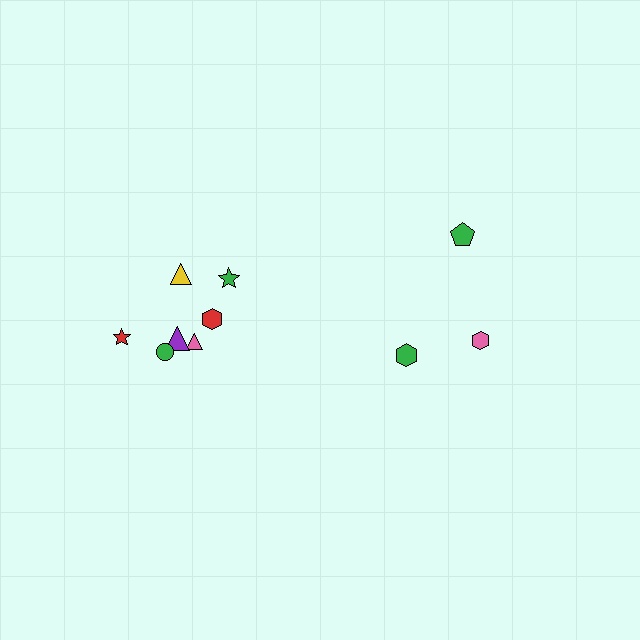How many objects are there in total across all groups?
There are 10 objects.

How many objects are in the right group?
There are 3 objects.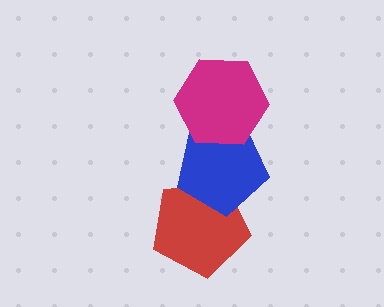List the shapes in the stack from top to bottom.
From top to bottom: the magenta hexagon, the blue pentagon, the red pentagon.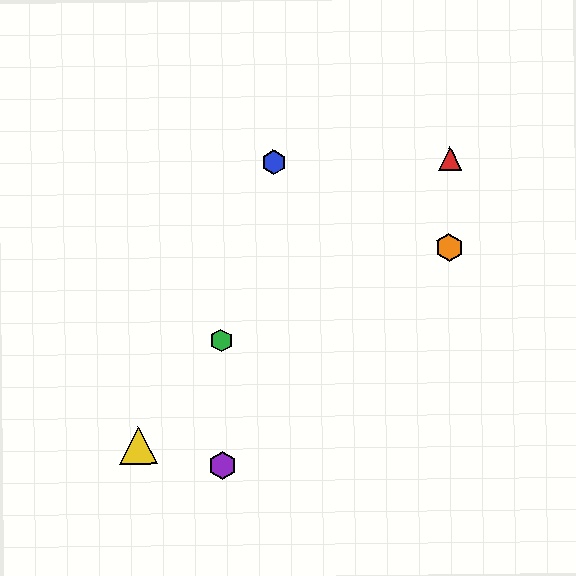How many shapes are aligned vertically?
2 shapes (the green hexagon, the purple hexagon) are aligned vertically.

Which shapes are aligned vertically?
The green hexagon, the purple hexagon are aligned vertically.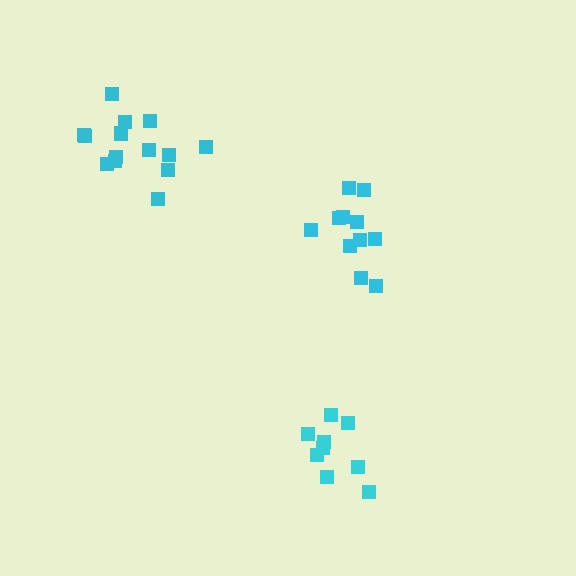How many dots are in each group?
Group 1: 14 dots, Group 2: 9 dots, Group 3: 11 dots (34 total).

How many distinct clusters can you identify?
There are 3 distinct clusters.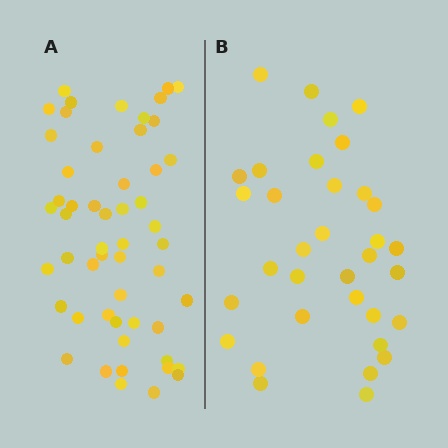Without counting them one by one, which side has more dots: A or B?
Region A (the left region) has more dots.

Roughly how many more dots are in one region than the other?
Region A has approximately 20 more dots than region B.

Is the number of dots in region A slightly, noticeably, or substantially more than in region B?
Region A has substantially more. The ratio is roughly 1.6 to 1.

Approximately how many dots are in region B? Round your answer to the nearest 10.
About 30 dots. (The exact count is 34, which rounds to 30.)